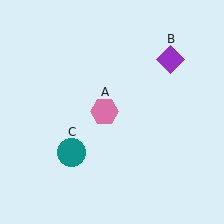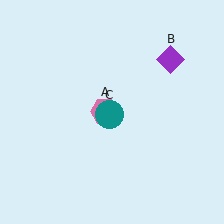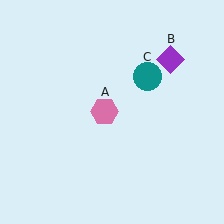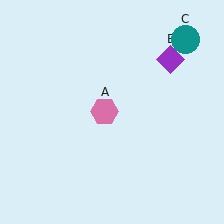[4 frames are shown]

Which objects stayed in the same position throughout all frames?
Pink hexagon (object A) and purple diamond (object B) remained stationary.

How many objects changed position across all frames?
1 object changed position: teal circle (object C).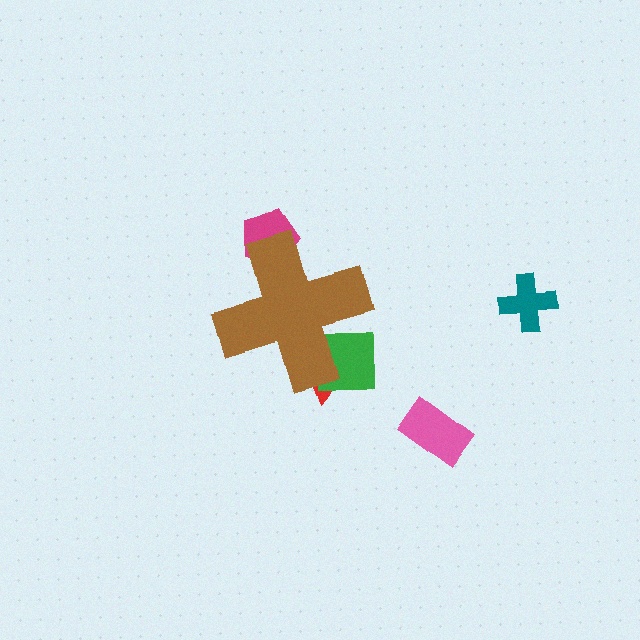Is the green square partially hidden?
Yes, the green square is partially hidden behind the brown cross.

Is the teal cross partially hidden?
No, the teal cross is fully visible.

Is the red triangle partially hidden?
Yes, the red triangle is partially hidden behind the brown cross.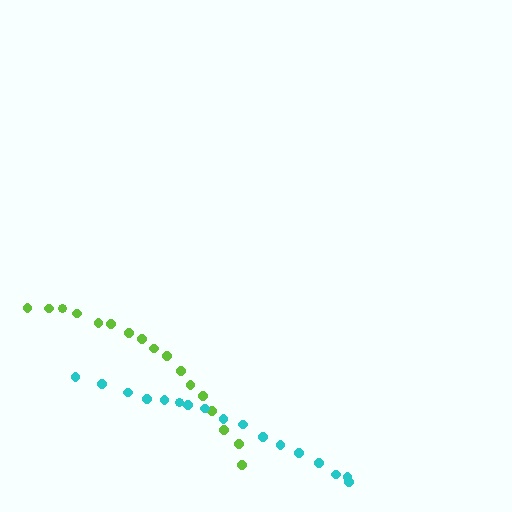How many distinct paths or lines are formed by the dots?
There are 2 distinct paths.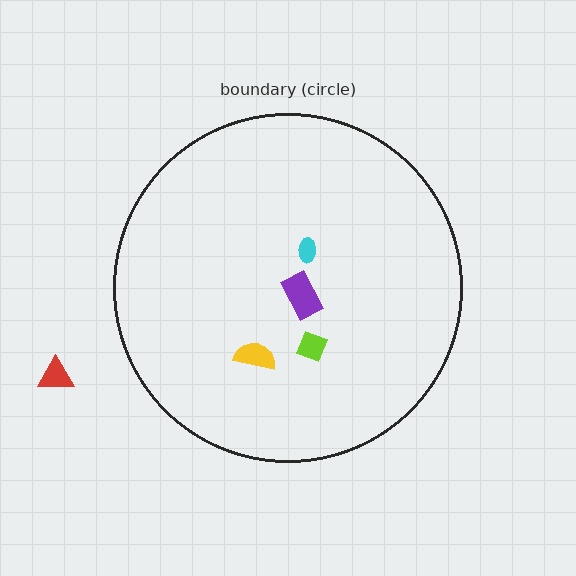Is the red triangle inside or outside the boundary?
Outside.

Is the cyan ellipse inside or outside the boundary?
Inside.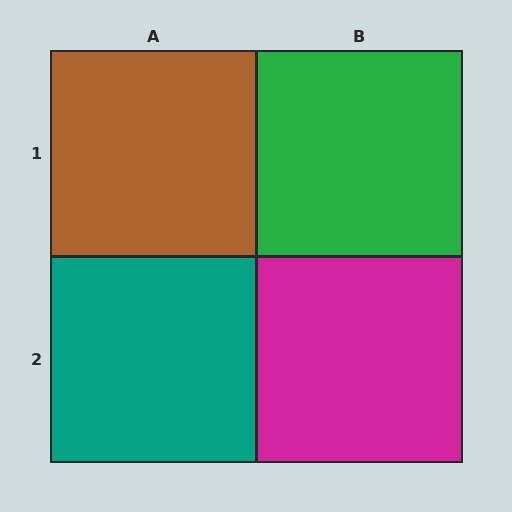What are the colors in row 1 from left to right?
Brown, green.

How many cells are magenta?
1 cell is magenta.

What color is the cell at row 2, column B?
Magenta.